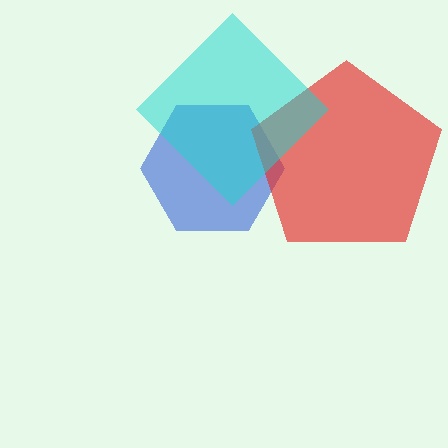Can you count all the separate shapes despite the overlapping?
Yes, there are 3 separate shapes.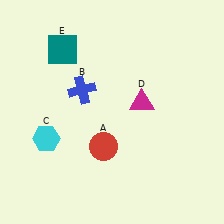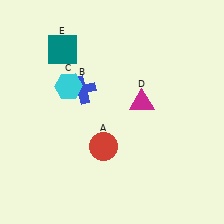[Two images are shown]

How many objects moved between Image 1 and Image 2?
1 object moved between the two images.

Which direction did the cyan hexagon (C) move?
The cyan hexagon (C) moved up.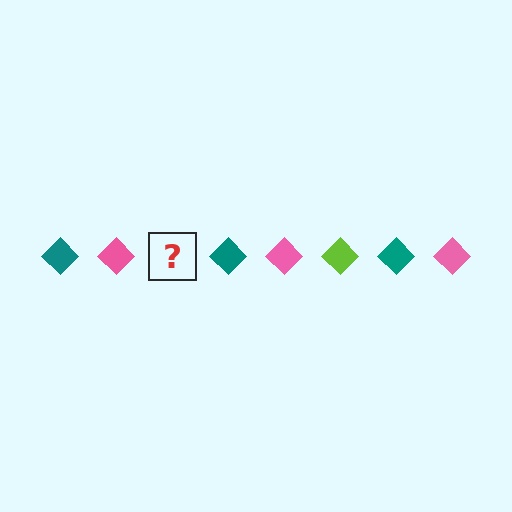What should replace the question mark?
The question mark should be replaced with a lime diamond.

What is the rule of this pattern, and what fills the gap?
The rule is that the pattern cycles through teal, pink, lime diamonds. The gap should be filled with a lime diamond.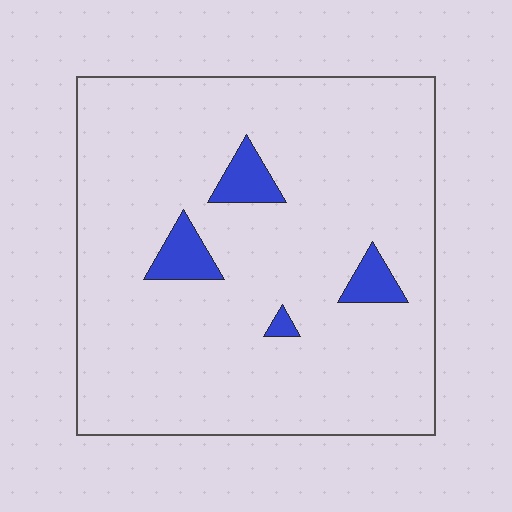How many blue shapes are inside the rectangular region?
4.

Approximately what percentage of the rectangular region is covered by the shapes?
Approximately 5%.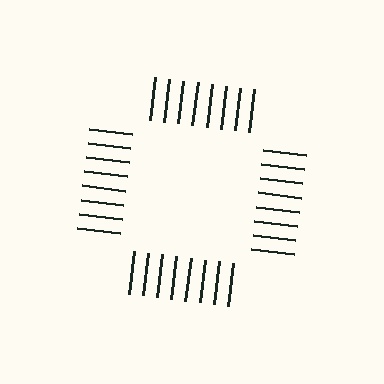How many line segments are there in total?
32 — 8 along each of the 4 edges.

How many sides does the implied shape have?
4 sides — the line-ends trace a square.